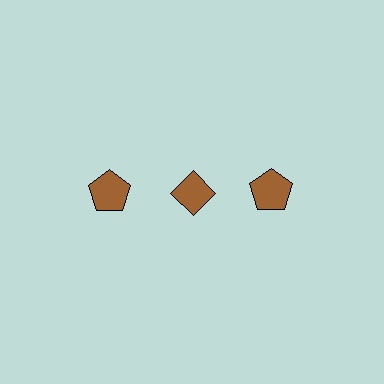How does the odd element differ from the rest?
It has a different shape: diamond instead of pentagon.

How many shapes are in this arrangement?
There are 3 shapes arranged in a grid pattern.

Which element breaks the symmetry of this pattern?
The brown diamond in the top row, second from left column breaks the symmetry. All other shapes are brown pentagons.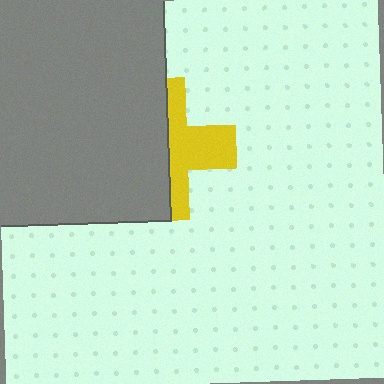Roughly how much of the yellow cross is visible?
A small part of it is visible (roughly 44%).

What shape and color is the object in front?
The object in front is a gray rectangle.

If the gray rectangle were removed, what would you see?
You would see the complete yellow cross.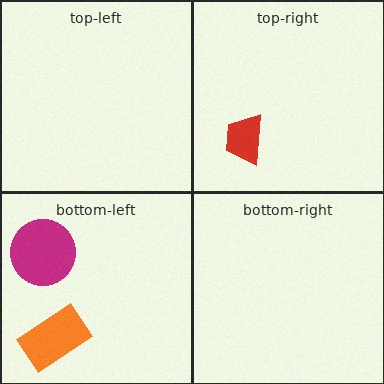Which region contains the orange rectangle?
The bottom-left region.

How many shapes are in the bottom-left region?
2.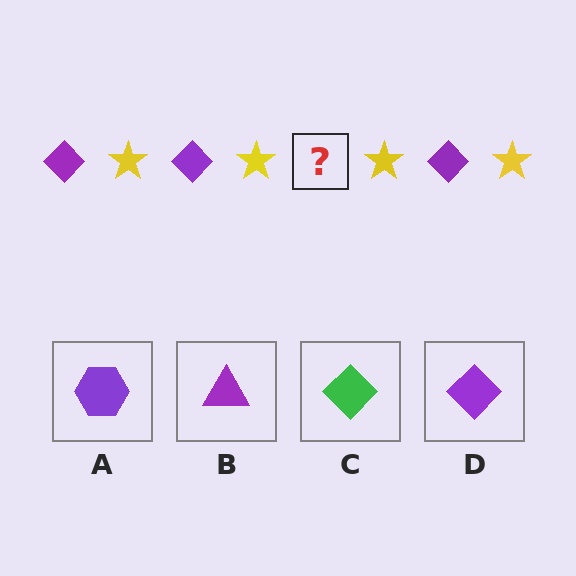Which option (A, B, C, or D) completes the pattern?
D.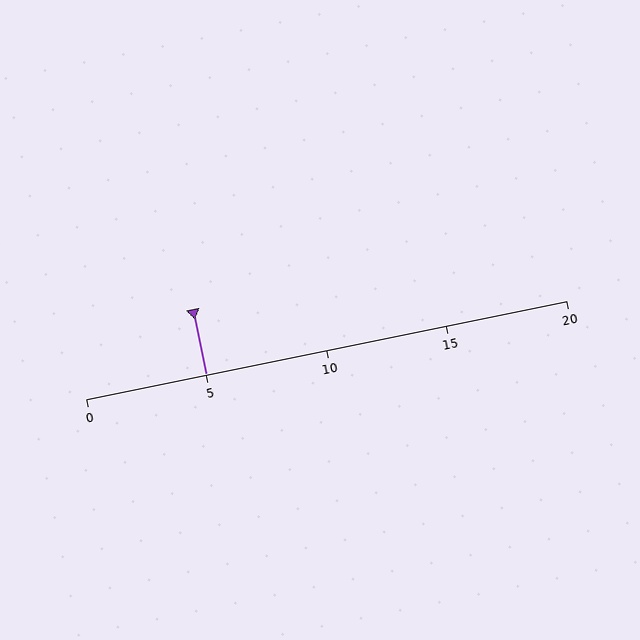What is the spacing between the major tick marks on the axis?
The major ticks are spaced 5 apart.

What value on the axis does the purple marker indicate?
The marker indicates approximately 5.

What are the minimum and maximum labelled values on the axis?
The axis runs from 0 to 20.